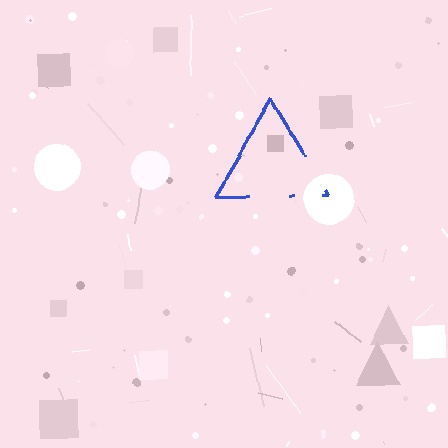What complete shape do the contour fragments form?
The contour fragments form a triangle.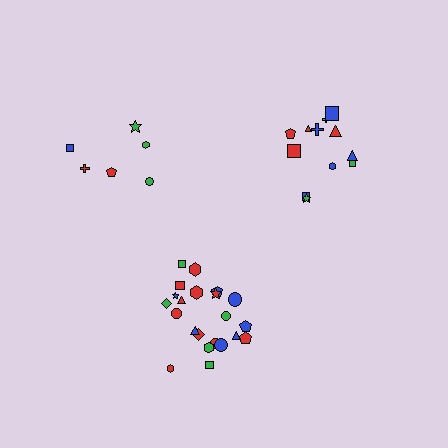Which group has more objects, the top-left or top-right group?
The top-right group.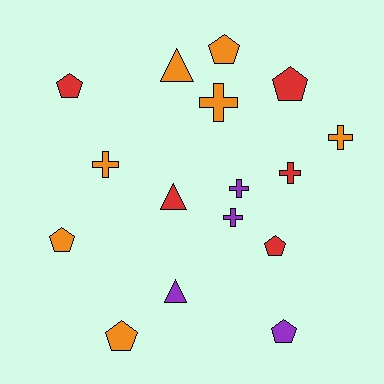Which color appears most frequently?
Orange, with 7 objects.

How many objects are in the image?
There are 16 objects.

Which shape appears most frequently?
Pentagon, with 7 objects.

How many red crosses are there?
There is 1 red cross.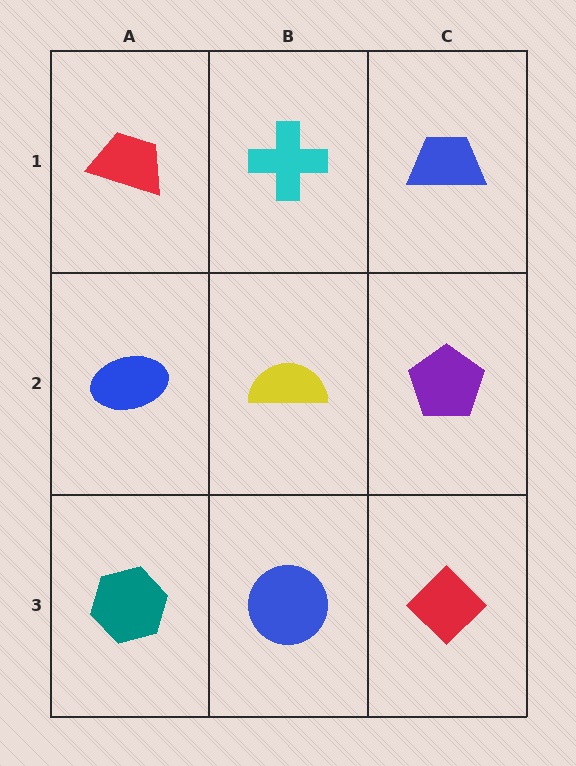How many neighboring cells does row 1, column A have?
2.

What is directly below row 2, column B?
A blue circle.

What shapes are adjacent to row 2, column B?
A cyan cross (row 1, column B), a blue circle (row 3, column B), a blue ellipse (row 2, column A), a purple pentagon (row 2, column C).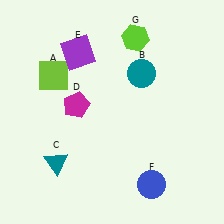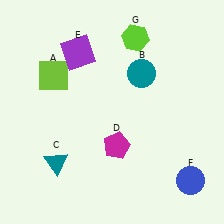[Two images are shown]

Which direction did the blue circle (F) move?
The blue circle (F) moved right.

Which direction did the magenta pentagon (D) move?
The magenta pentagon (D) moved right.